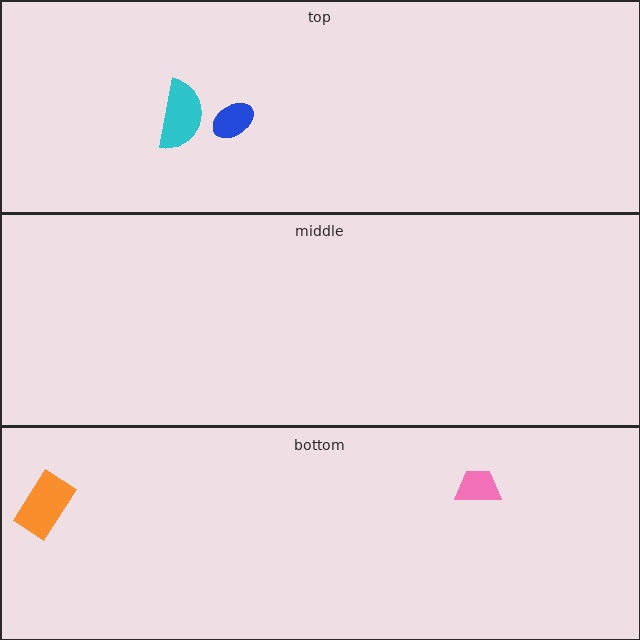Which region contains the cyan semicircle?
The top region.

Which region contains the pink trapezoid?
The bottom region.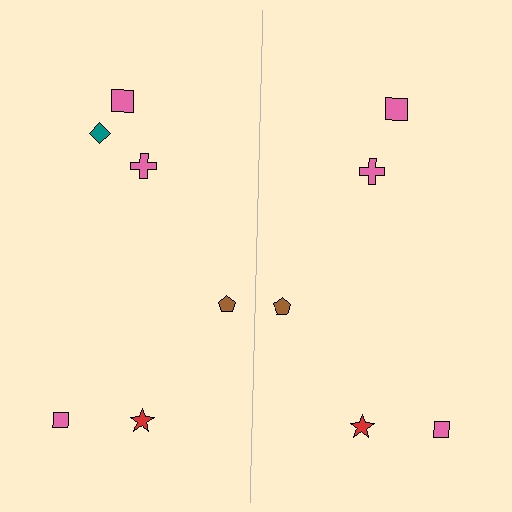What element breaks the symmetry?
A teal diamond is missing from the right side.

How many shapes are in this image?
There are 11 shapes in this image.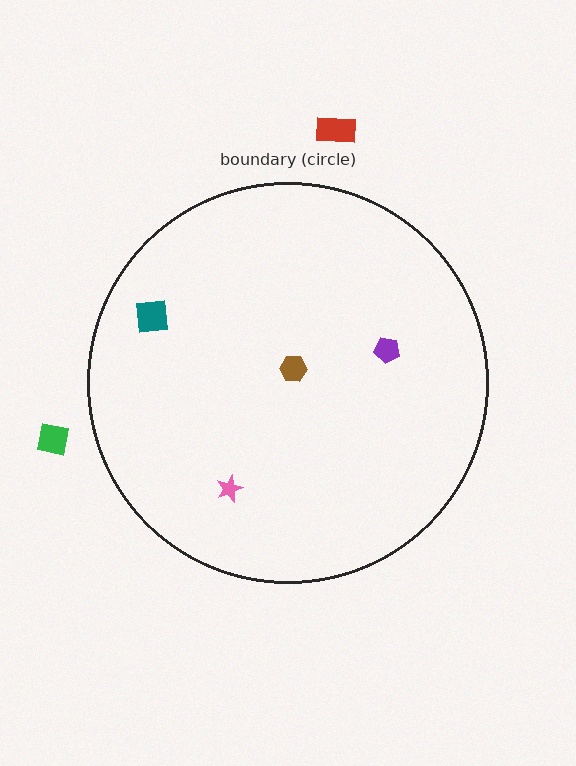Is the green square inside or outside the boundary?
Outside.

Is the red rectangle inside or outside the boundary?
Outside.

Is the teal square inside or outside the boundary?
Inside.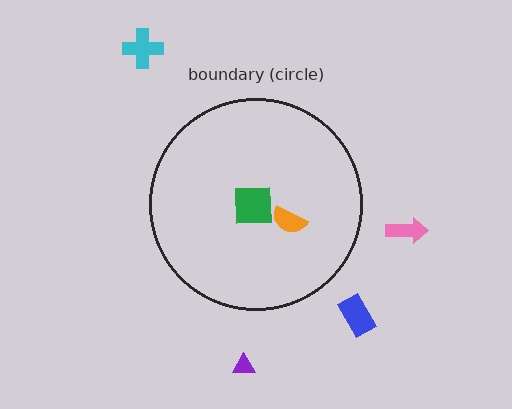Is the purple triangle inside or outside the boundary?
Outside.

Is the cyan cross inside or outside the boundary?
Outside.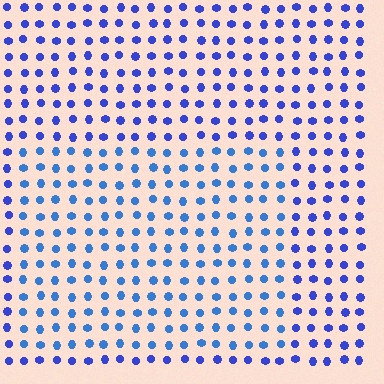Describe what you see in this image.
The image is filled with small blue elements in a uniform arrangement. A rectangle-shaped region is visible where the elements are tinted to a slightly different hue, forming a subtle color boundary.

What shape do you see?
I see a rectangle.